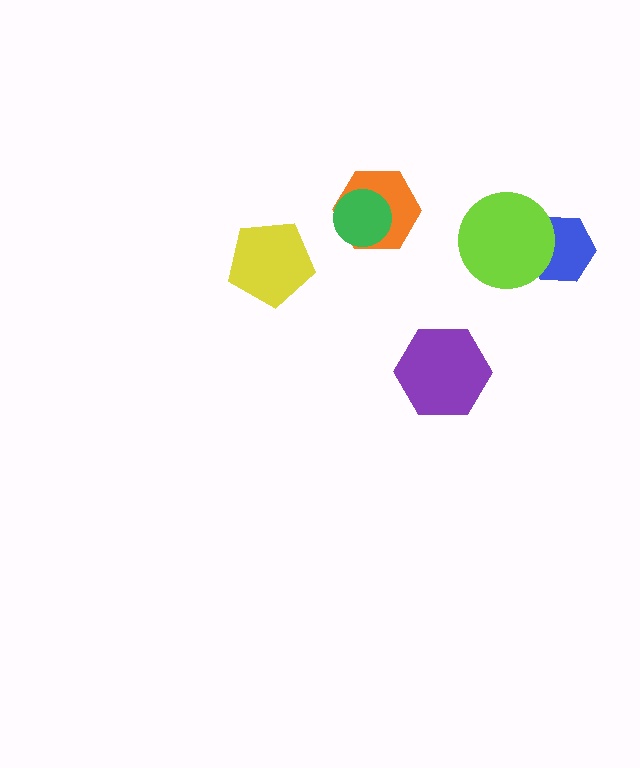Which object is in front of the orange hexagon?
The green circle is in front of the orange hexagon.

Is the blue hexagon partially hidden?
Yes, it is partially covered by another shape.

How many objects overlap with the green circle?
1 object overlaps with the green circle.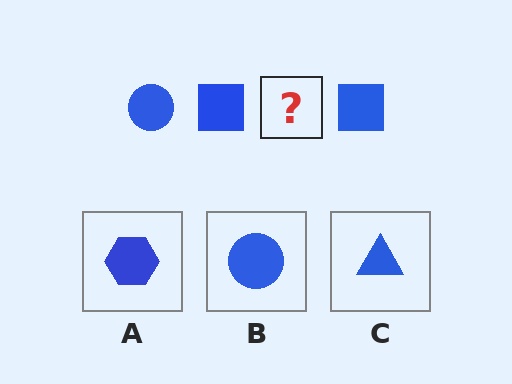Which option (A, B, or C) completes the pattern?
B.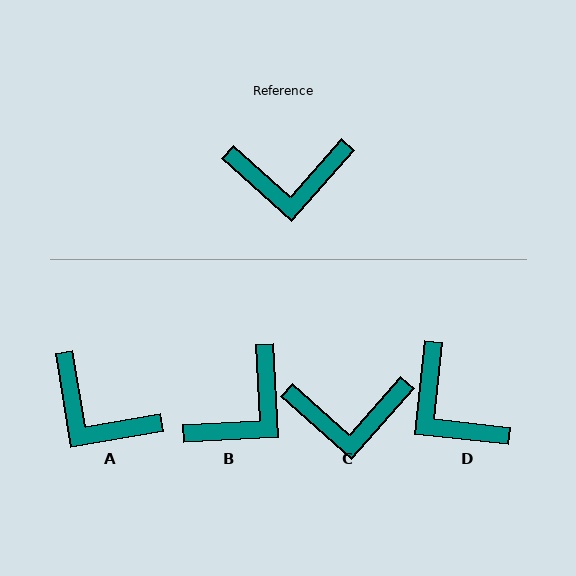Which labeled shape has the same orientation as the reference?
C.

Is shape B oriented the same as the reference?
No, it is off by about 45 degrees.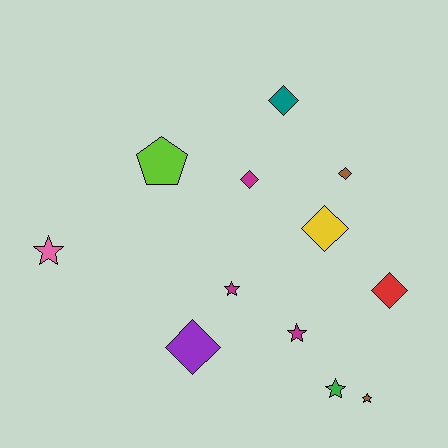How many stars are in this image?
There are 5 stars.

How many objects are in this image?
There are 12 objects.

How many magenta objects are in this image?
There are 3 magenta objects.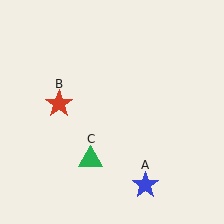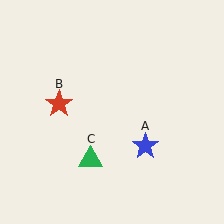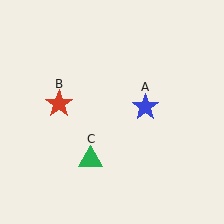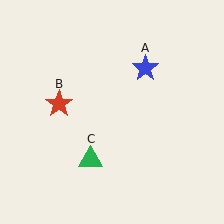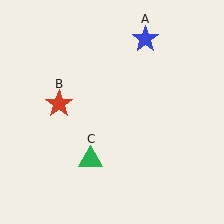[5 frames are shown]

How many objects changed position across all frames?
1 object changed position: blue star (object A).